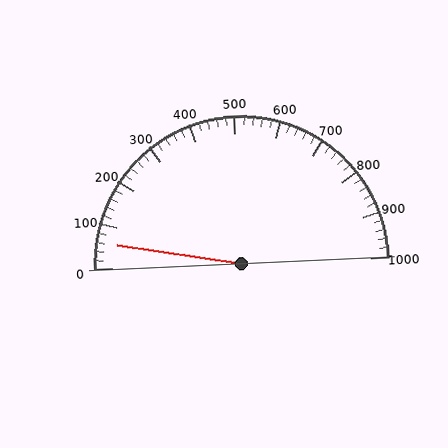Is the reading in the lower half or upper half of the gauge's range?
The reading is in the lower half of the range (0 to 1000).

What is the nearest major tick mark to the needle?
The nearest major tick mark is 100.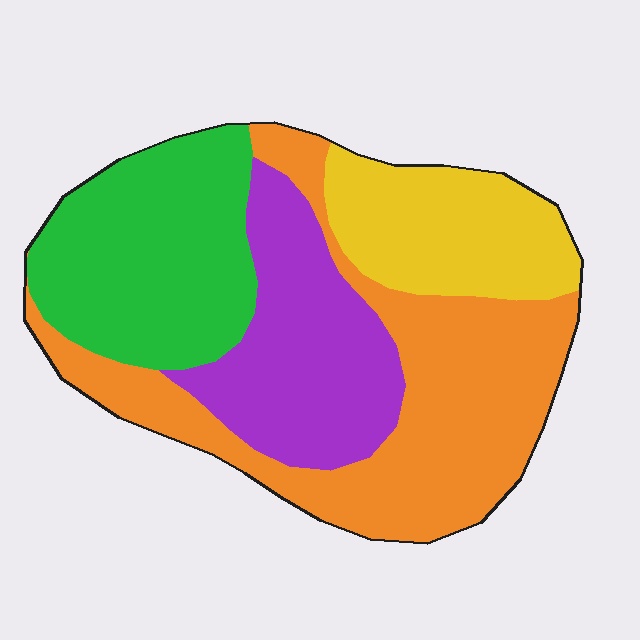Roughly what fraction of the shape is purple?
Purple covers roughly 20% of the shape.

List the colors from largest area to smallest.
From largest to smallest: orange, green, purple, yellow.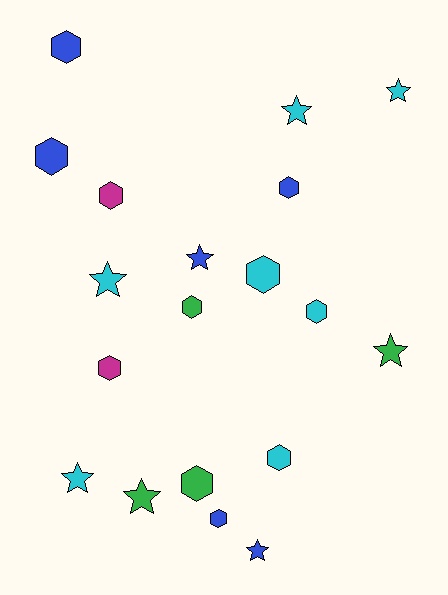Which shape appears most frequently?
Hexagon, with 11 objects.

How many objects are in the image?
There are 19 objects.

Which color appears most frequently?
Cyan, with 7 objects.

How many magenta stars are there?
There are no magenta stars.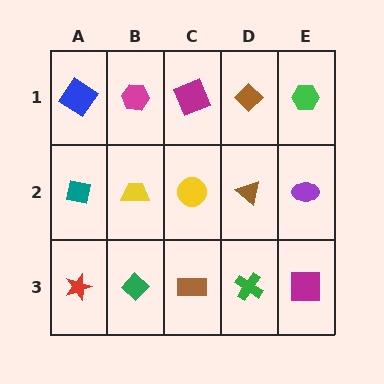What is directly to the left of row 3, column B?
A red star.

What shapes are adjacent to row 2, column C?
A magenta square (row 1, column C), a brown rectangle (row 3, column C), a yellow trapezoid (row 2, column B), a brown triangle (row 2, column D).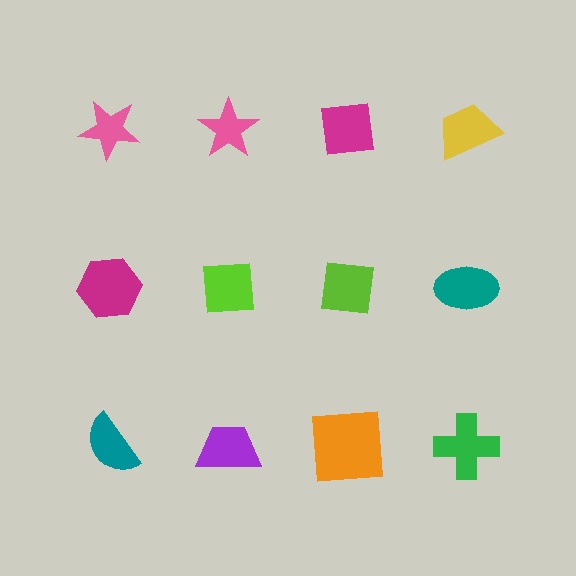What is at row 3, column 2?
A purple trapezoid.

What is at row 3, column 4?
A green cross.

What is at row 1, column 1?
A pink star.